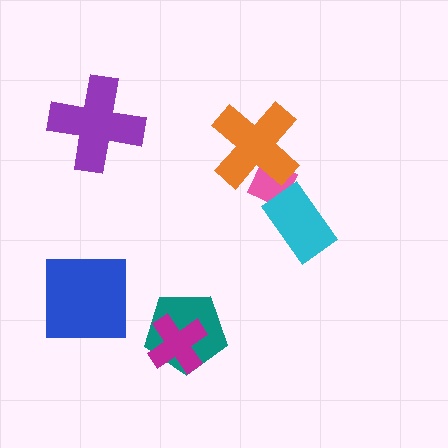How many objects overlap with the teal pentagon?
1 object overlaps with the teal pentagon.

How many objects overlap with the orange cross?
1 object overlaps with the orange cross.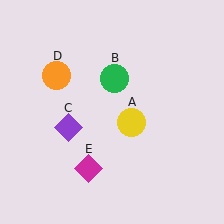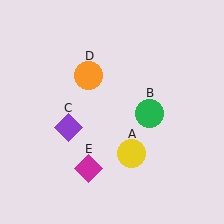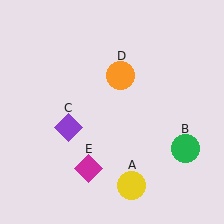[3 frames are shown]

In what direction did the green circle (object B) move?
The green circle (object B) moved down and to the right.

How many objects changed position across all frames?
3 objects changed position: yellow circle (object A), green circle (object B), orange circle (object D).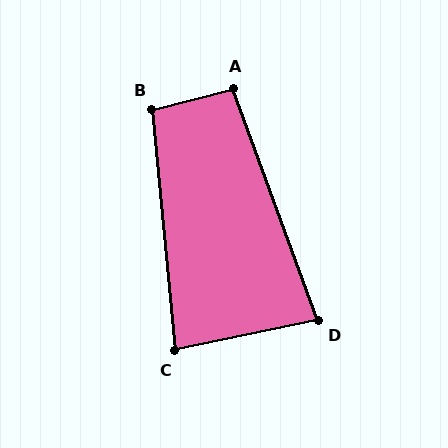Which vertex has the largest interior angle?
B, at approximately 99 degrees.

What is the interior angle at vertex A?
Approximately 96 degrees (obtuse).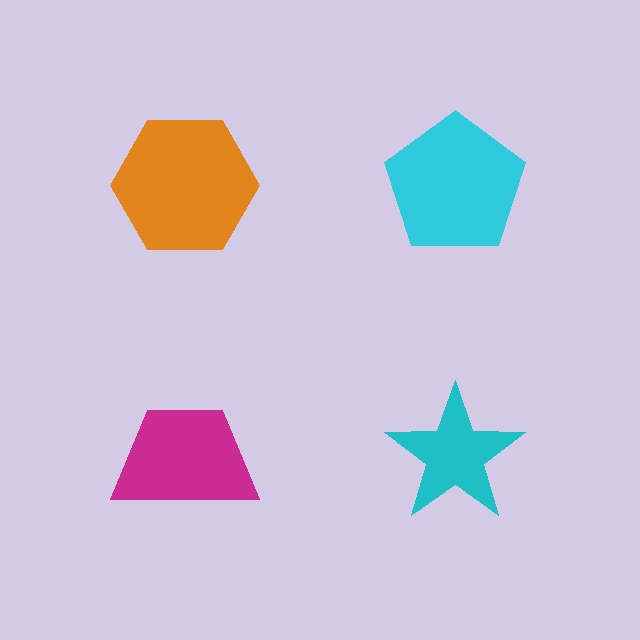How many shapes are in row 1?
2 shapes.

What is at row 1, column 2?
A cyan pentagon.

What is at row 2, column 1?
A magenta trapezoid.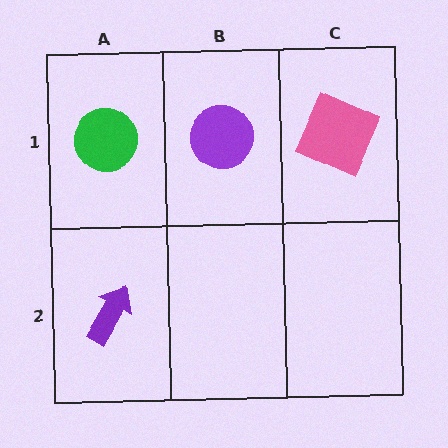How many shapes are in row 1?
3 shapes.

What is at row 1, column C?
A pink square.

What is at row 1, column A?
A green circle.